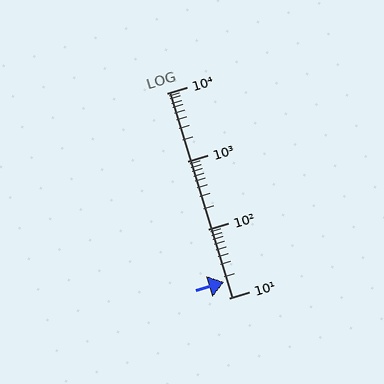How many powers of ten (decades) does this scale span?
The scale spans 3 decades, from 10 to 10000.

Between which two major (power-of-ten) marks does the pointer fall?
The pointer is between 10 and 100.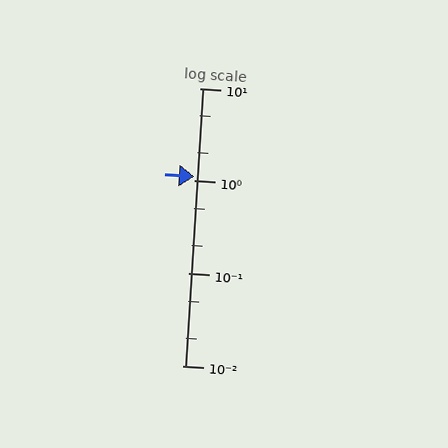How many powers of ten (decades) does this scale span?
The scale spans 3 decades, from 0.01 to 10.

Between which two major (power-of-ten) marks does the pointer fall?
The pointer is between 1 and 10.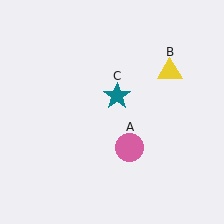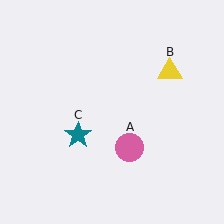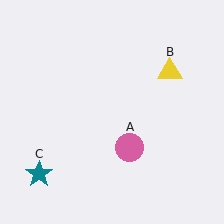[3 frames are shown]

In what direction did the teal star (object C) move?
The teal star (object C) moved down and to the left.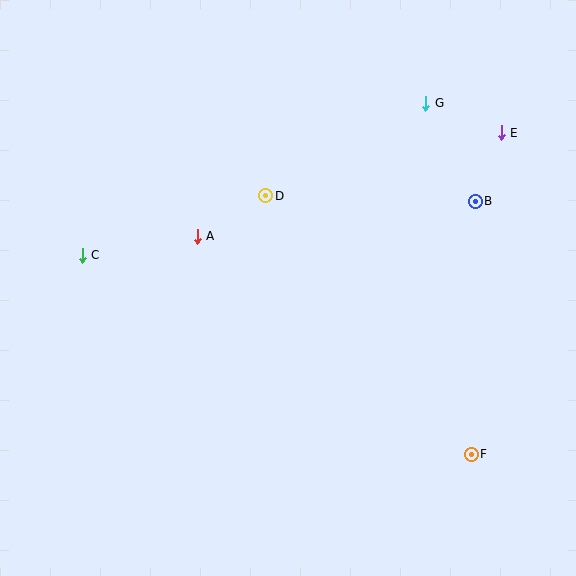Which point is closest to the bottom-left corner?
Point C is closest to the bottom-left corner.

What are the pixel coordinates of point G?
Point G is at (426, 104).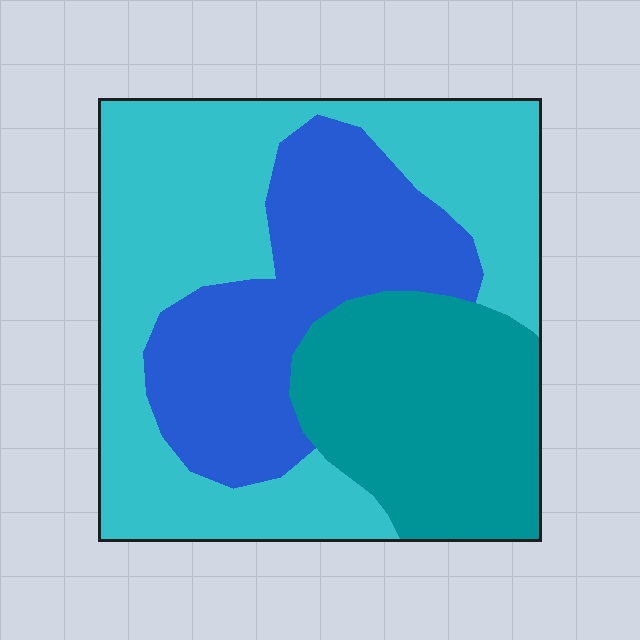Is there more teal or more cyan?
Cyan.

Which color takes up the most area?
Cyan, at roughly 45%.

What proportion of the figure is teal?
Teal takes up about one quarter (1/4) of the figure.